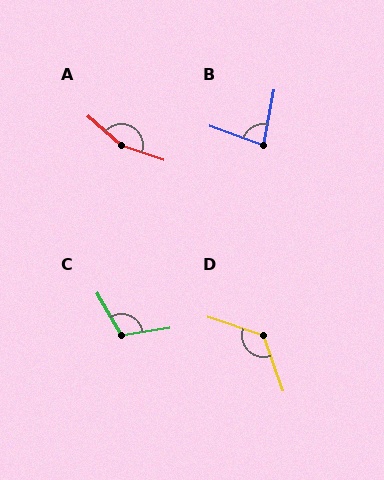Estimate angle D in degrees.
Approximately 128 degrees.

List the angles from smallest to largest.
B (80°), C (112°), D (128°), A (157°).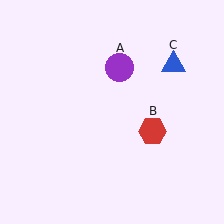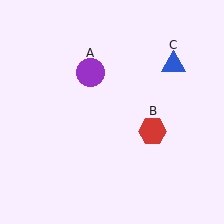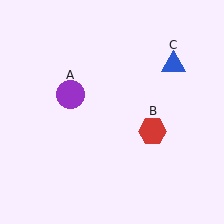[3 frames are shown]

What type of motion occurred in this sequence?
The purple circle (object A) rotated counterclockwise around the center of the scene.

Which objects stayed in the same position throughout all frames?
Red hexagon (object B) and blue triangle (object C) remained stationary.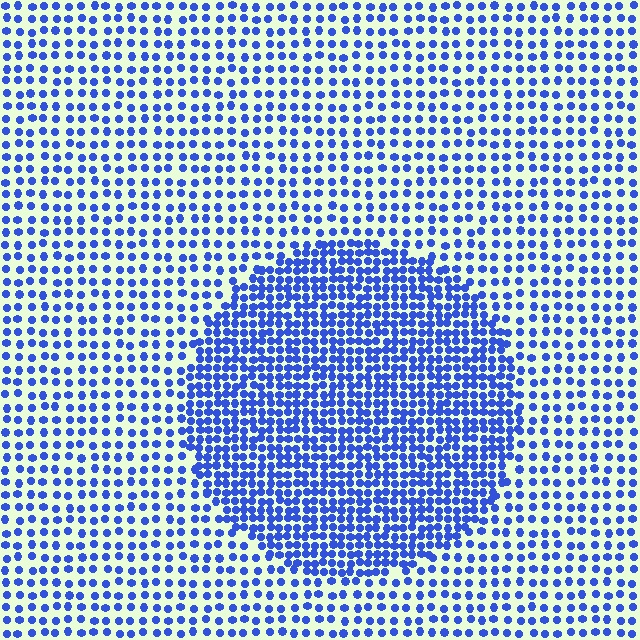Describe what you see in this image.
The image contains small blue elements arranged at two different densities. A circle-shaped region is visible where the elements are more densely packed than the surrounding area.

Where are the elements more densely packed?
The elements are more densely packed inside the circle boundary.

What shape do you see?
I see a circle.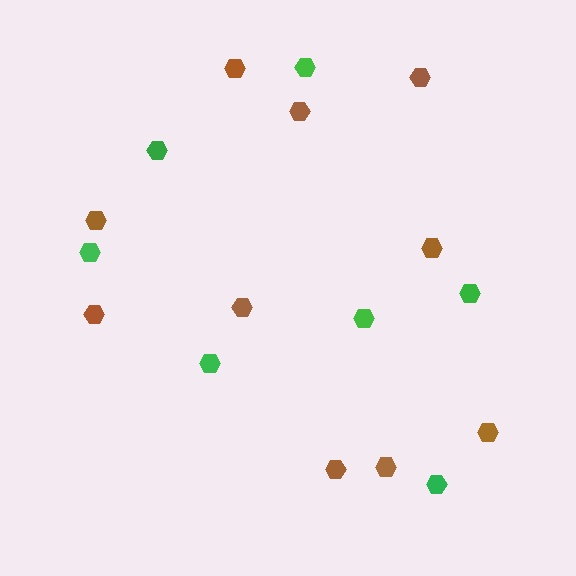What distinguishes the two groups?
There are 2 groups: one group of brown hexagons (10) and one group of green hexagons (7).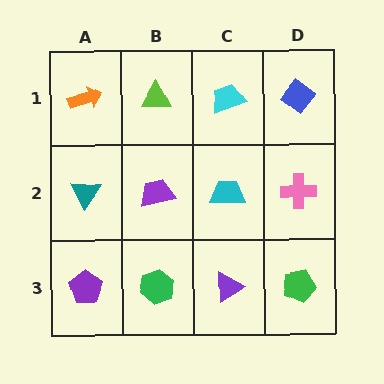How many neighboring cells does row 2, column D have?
3.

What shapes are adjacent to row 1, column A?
A teal triangle (row 2, column A), a lime triangle (row 1, column B).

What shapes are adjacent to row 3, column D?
A pink cross (row 2, column D), a purple triangle (row 3, column C).